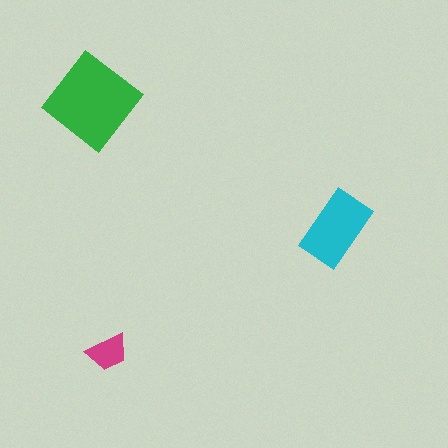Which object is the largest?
The green diamond.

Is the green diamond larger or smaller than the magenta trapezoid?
Larger.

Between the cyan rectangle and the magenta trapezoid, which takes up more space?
The cyan rectangle.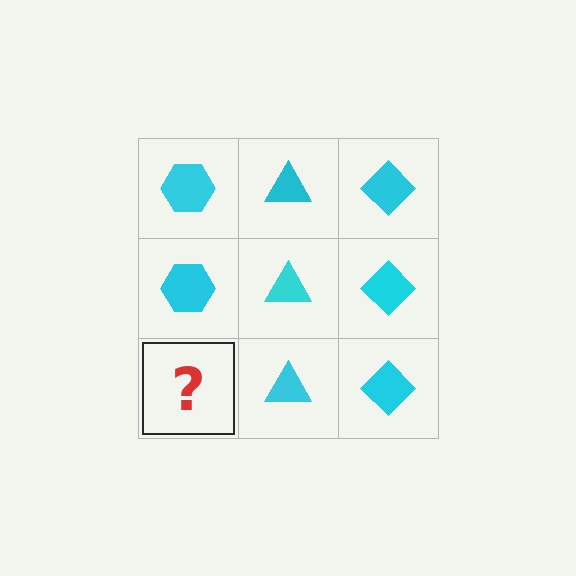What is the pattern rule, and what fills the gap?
The rule is that each column has a consistent shape. The gap should be filled with a cyan hexagon.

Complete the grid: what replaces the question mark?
The question mark should be replaced with a cyan hexagon.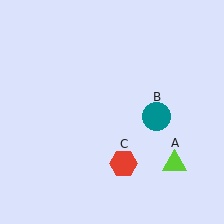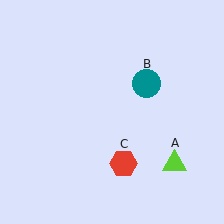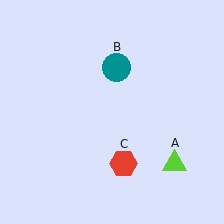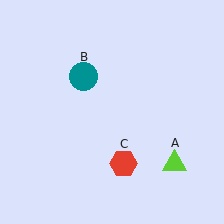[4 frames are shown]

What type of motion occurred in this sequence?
The teal circle (object B) rotated counterclockwise around the center of the scene.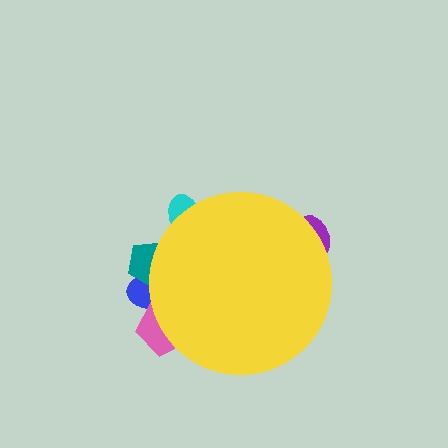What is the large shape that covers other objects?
A yellow circle.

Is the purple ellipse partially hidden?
Yes, the purple ellipse is partially hidden behind the yellow circle.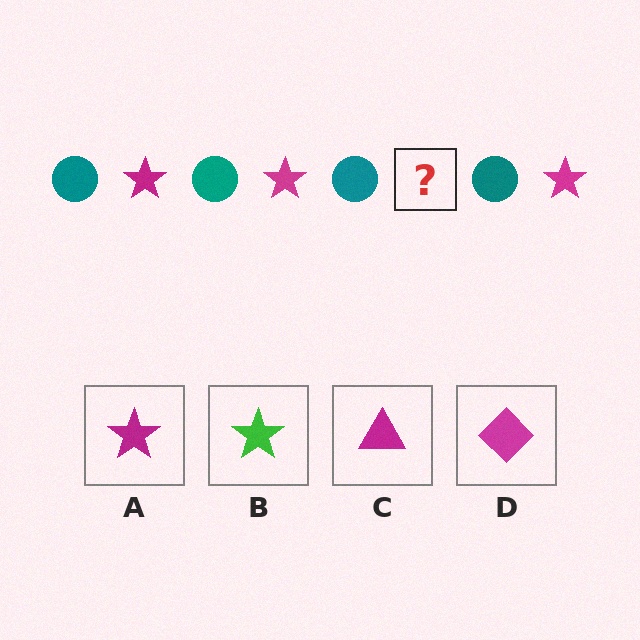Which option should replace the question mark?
Option A.